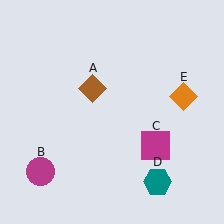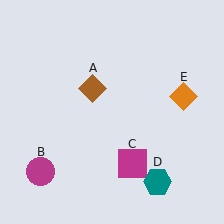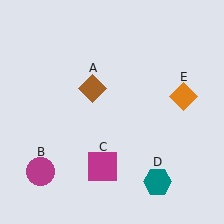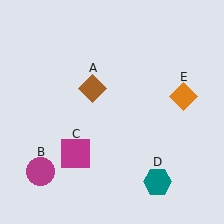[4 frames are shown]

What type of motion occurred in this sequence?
The magenta square (object C) rotated clockwise around the center of the scene.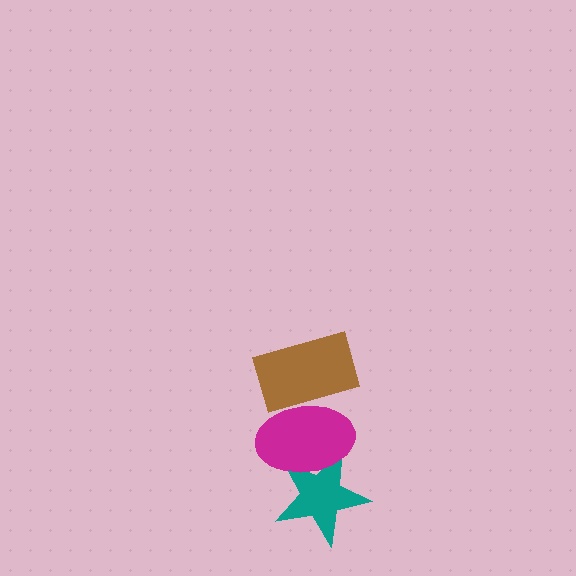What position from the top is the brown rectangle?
The brown rectangle is 1st from the top.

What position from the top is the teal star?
The teal star is 3rd from the top.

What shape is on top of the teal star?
The magenta ellipse is on top of the teal star.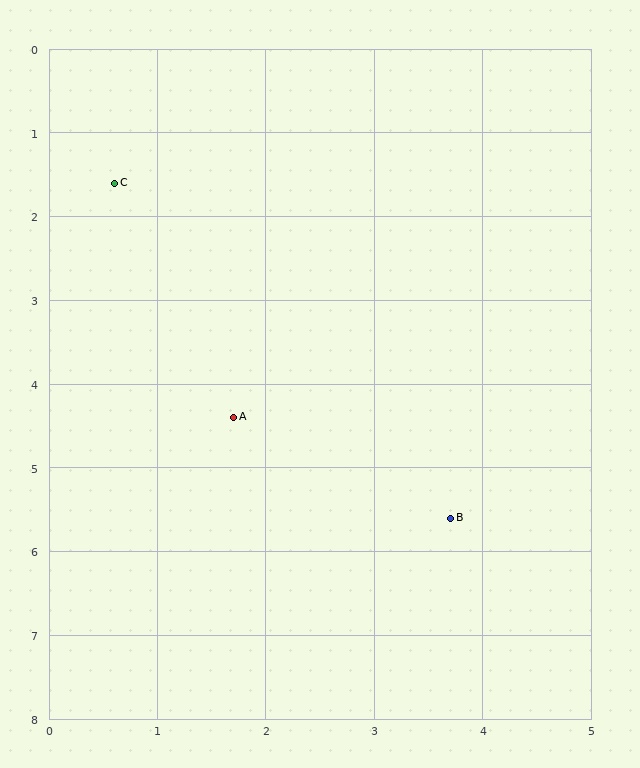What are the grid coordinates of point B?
Point B is at approximately (3.7, 5.6).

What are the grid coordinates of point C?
Point C is at approximately (0.6, 1.6).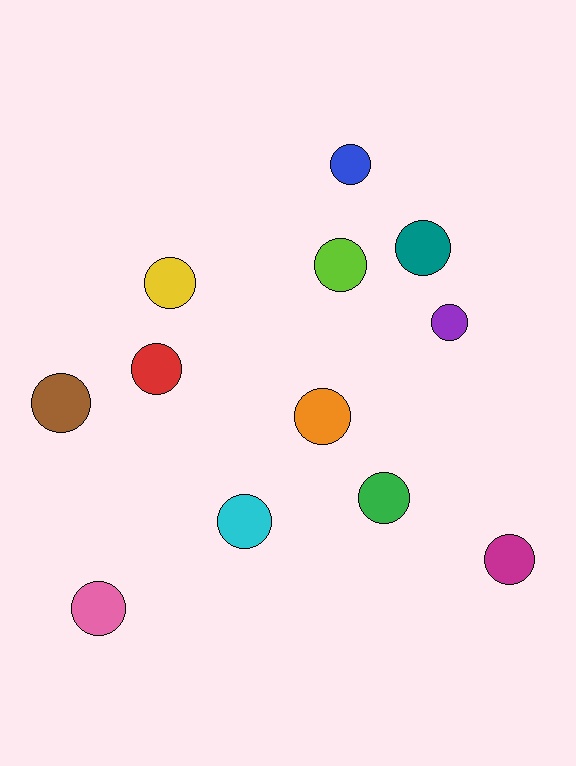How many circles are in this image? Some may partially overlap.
There are 12 circles.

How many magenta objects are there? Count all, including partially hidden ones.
There is 1 magenta object.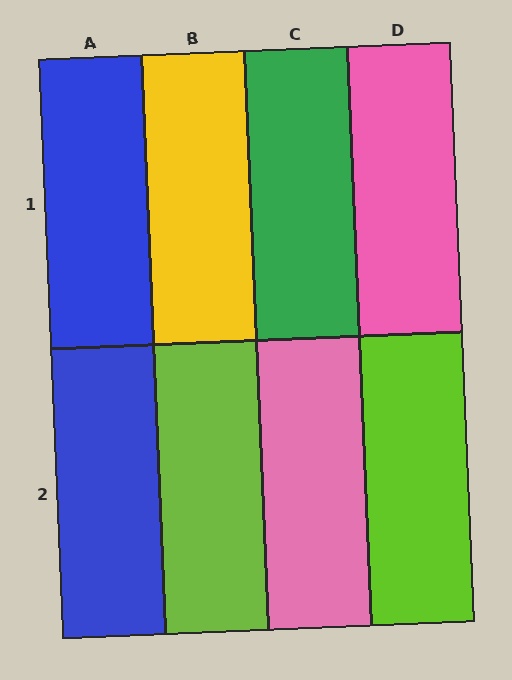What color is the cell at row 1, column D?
Pink.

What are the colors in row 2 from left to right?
Blue, lime, pink, lime.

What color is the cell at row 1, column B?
Yellow.